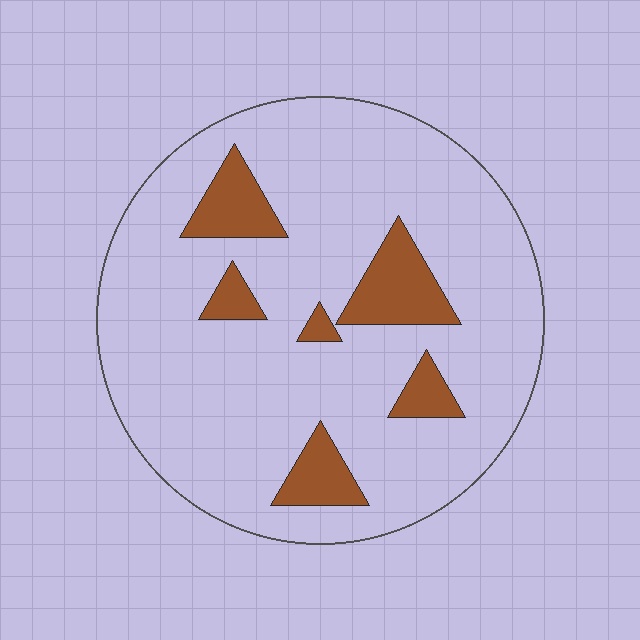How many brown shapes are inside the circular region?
6.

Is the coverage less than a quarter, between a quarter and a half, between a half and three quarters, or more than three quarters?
Less than a quarter.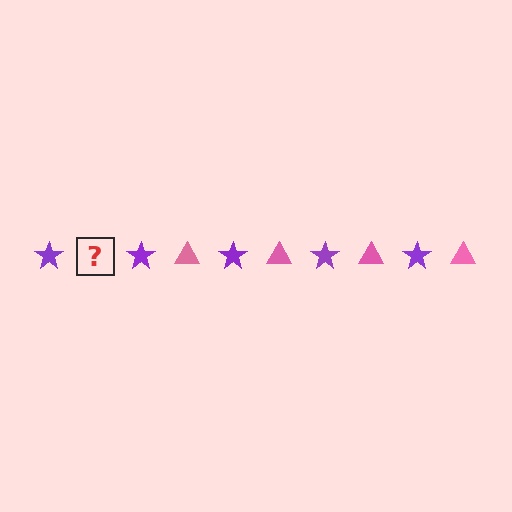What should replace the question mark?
The question mark should be replaced with a pink triangle.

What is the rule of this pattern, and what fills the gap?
The rule is that the pattern alternates between purple star and pink triangle. The gap should be filled with a pink triangle.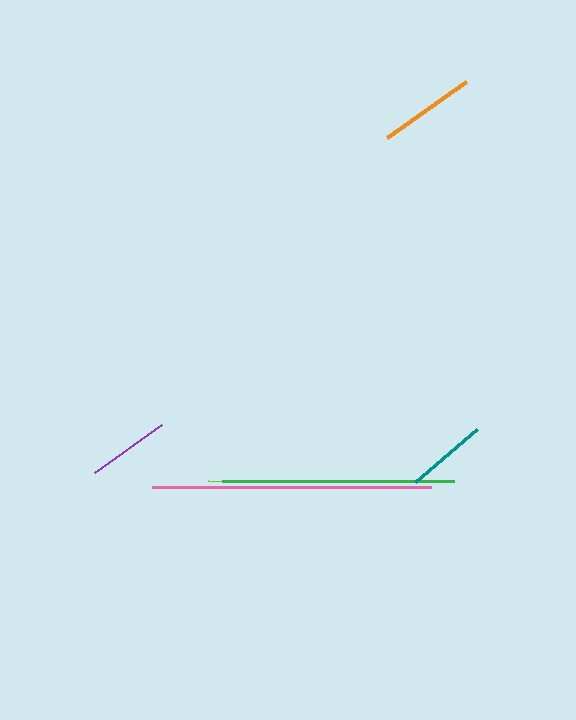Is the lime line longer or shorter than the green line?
The green line is longer than the lime line.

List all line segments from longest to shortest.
From longest to shortest: pink, green, lime, orange, teal, purple.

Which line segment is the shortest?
The purple line is the shortest at approximately 82 pixels.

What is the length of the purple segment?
The purple segment is approximately 82 pixels long.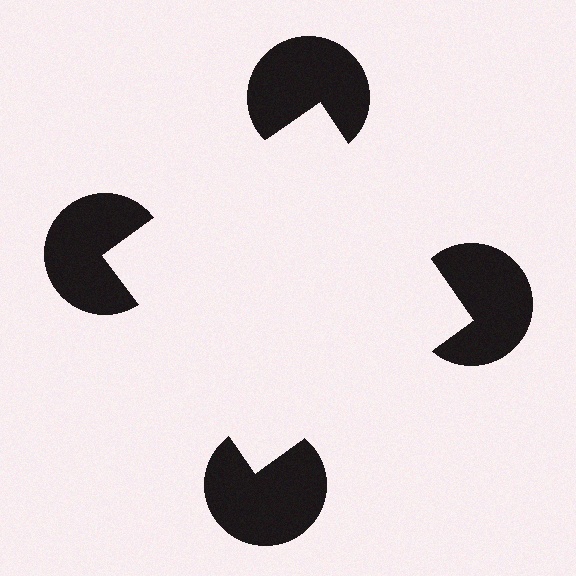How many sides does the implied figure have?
4 sides.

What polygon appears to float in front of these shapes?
An illusory square — its edges are inferred from the aligned wedge cuts in the pac-man discs, not physically drawn.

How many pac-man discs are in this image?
There are 4 — one at each vertex of the illusory square.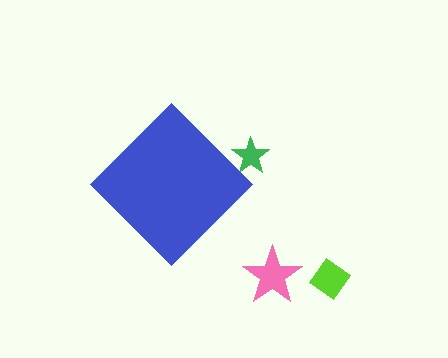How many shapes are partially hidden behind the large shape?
1 shape is partially hidden.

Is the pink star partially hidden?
No, the pink star is fully visible.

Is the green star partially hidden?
Yes, the green star is partially hidden behind the blue diamond.